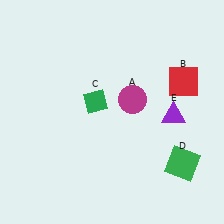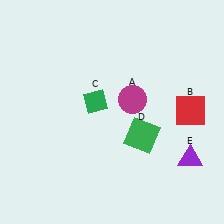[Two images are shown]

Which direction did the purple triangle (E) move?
The purple triangle (E) moved down.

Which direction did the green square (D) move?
The green square (D) moved left.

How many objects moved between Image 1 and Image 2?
3 objects moved between the two images.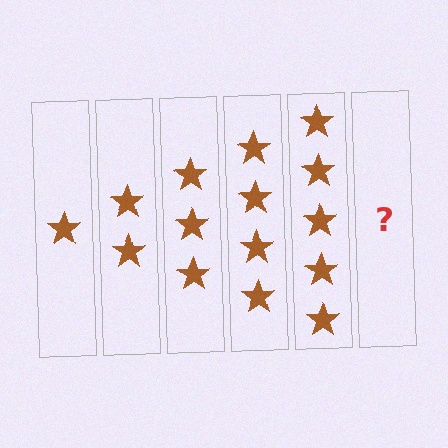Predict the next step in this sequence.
The next step is 6 stars.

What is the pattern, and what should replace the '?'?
The pattern is that each step adds one more star. The '?' should be 6 stars.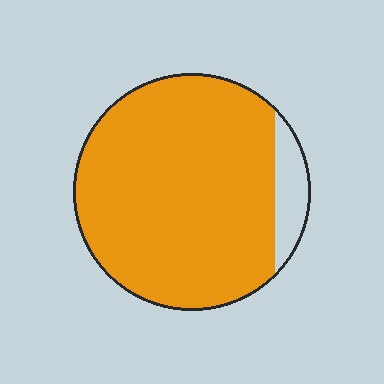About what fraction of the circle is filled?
About nine tenths (9/10).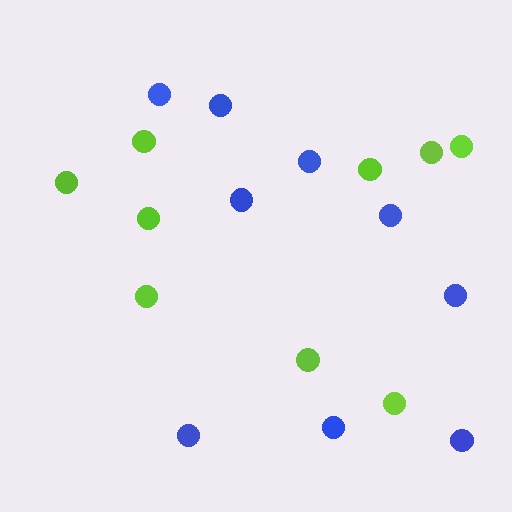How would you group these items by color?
There are 2 groups: one group of lime circles (9) and one group of blue circles (9).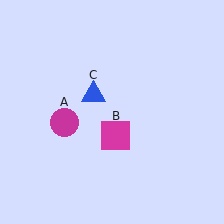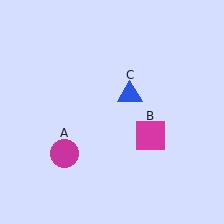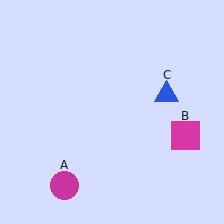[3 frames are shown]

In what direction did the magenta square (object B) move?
The magenta square (object B) moved right.